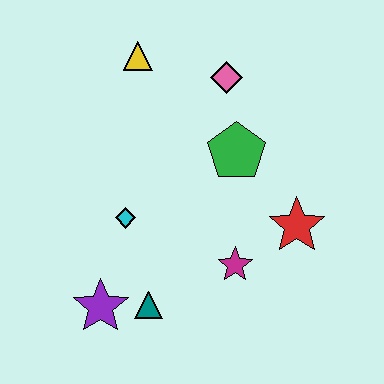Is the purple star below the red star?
Yes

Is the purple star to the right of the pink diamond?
No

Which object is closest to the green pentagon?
The pink diamond is closest to the green pentagon.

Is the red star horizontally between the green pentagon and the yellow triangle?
No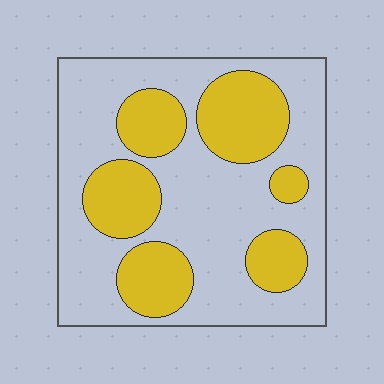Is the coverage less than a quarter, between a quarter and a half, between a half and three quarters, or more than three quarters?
Between a quarter and a half.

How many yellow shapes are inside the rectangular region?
6.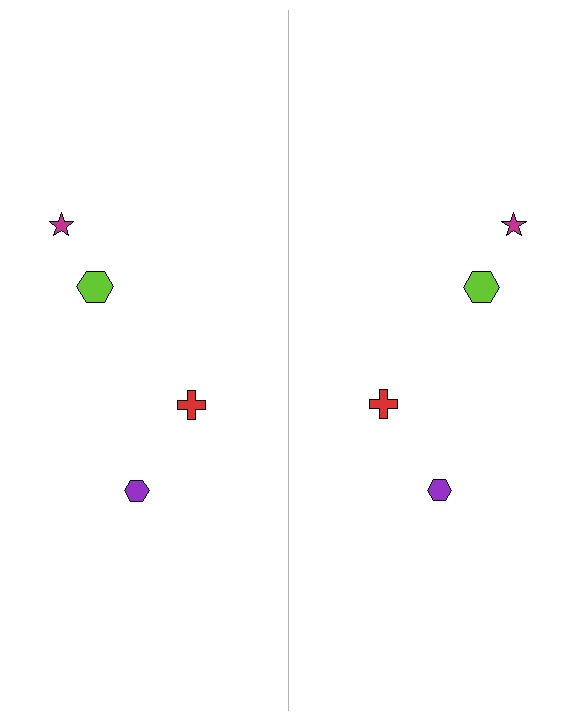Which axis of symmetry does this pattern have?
The pattern has a vertical axis of symmetry running through the center of the image.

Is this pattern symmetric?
Yes, this pattern has bilateral (reflection) symmetry.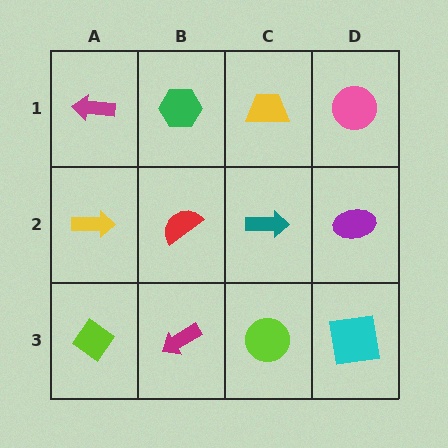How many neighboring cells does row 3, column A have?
2.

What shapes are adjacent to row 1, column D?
A purple ellipse (row 2, column D), a yellow trapezoid (row 1, column C).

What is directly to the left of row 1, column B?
A magenta arrow.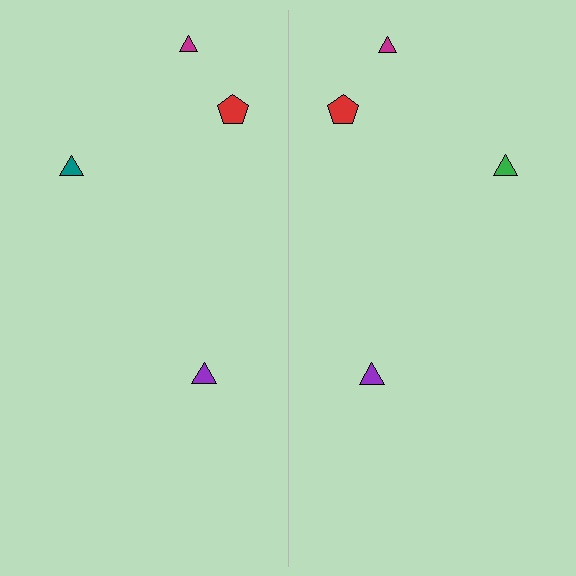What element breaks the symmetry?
The green triangle on the right side breaks the symmetry — its mirror counterpart is teal.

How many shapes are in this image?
There are 8 shapes in this image.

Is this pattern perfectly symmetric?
No, the pattern is not perfectly symmetric. The green triangle on the right side breaks the symmetry — its mirror counterpart is teal.